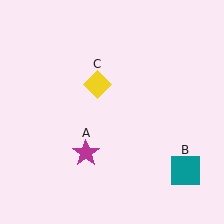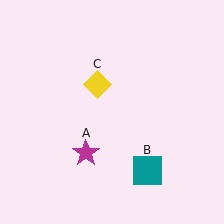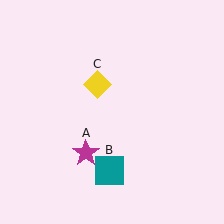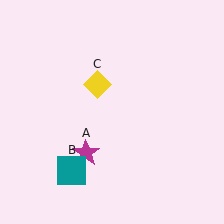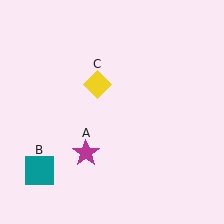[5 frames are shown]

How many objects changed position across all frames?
1 object changed position: teal square (object B).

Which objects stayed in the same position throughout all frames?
Magenta star (object A) and yellow diamond (object C) remained stationary.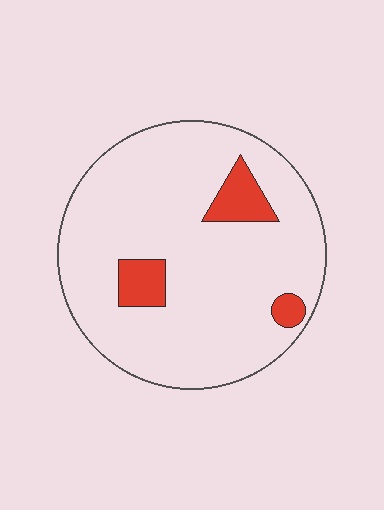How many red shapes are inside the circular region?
3.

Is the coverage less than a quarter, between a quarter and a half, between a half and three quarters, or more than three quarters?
Less than a quarter.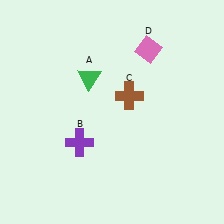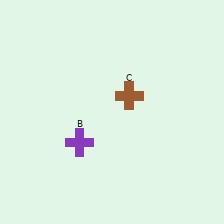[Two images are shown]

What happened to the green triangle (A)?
The green triangle (A) was removed in Image 2. It was in the top-left area of Image 1.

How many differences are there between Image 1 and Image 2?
There are 2 differences between the two images.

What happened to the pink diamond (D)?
The pink diamond (D) was removed in Image 2. It was in the top-right area of Image 1.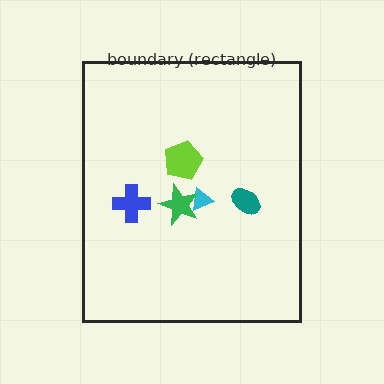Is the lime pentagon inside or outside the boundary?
Inside.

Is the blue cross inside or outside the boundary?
Inside.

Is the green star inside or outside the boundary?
Inside.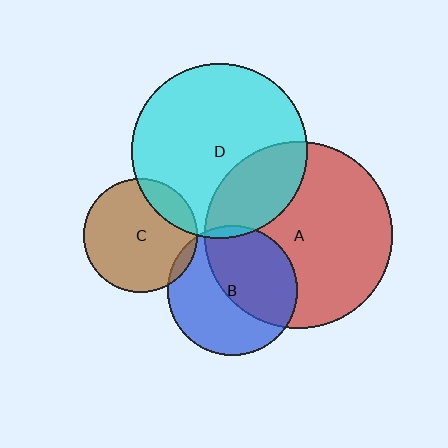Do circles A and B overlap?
Yes.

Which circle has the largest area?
Circle A (red).